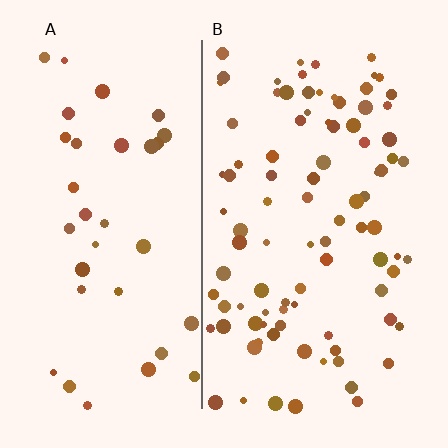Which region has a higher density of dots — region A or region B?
B (the right).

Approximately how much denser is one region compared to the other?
Approximately 2.6× — region B over region A.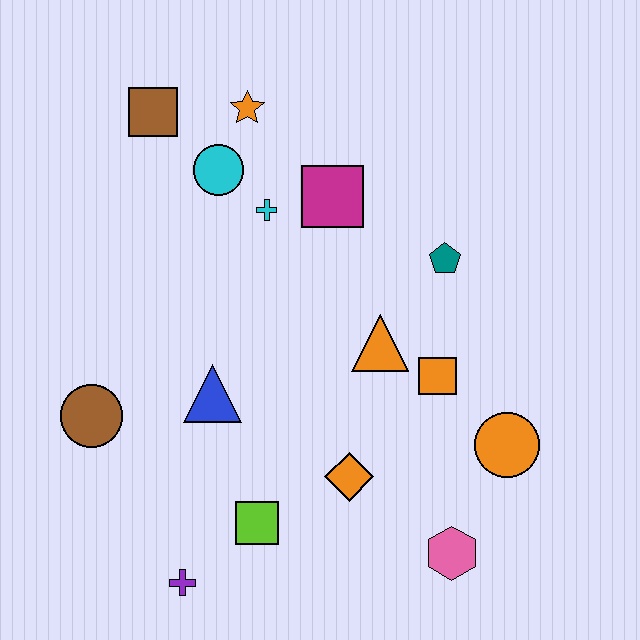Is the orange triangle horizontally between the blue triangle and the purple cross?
No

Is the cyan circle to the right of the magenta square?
No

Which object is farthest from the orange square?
The brown square is farthest from the orange square.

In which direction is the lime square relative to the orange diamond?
The lime square is to the left of the orange diamond.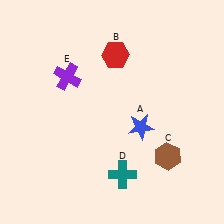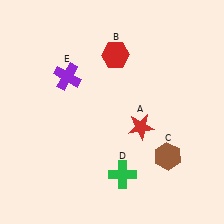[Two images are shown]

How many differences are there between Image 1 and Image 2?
There are 2 differences between the two images.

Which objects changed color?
A changed from blue to red. D changed from teal to green.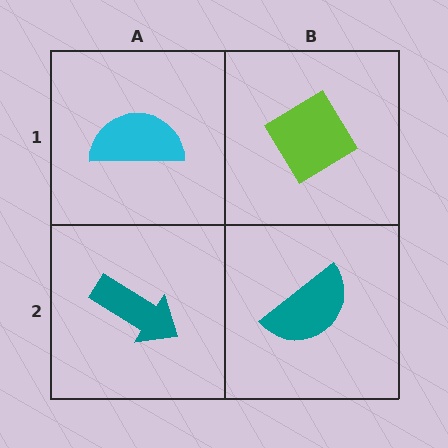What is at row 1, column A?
A cyan semicircle.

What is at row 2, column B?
A teal semicircle.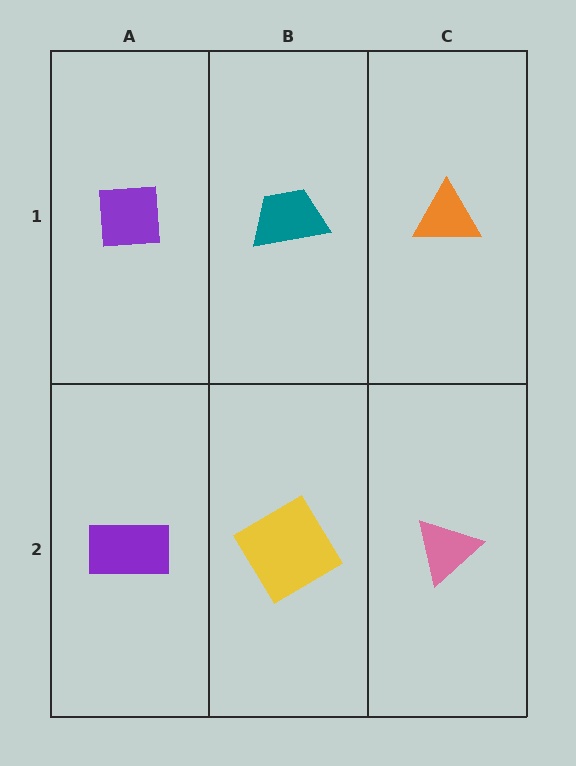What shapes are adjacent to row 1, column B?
A yellow diamond (row 2, column B), a purple square (row 1, column A), an orange triangle (row 1, column C).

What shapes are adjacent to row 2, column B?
A teal trapezoid (row 1, column B), a purple rectangle (row 2, column A), a pink triangle (row 2, column C).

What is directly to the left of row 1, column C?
A teal trapezoid.